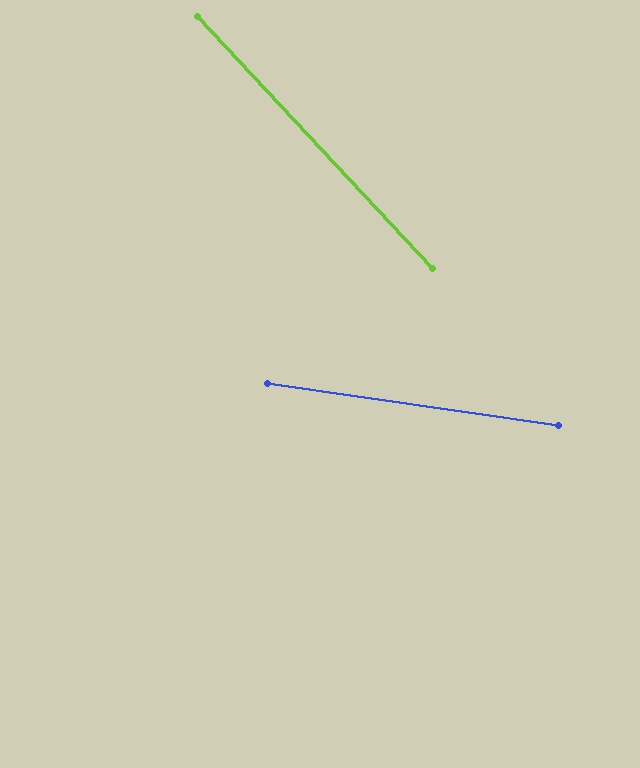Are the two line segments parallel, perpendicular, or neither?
Neither parallel nor perpendicular — they differ by about 39°.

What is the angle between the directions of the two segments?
Approximately 39 degrees.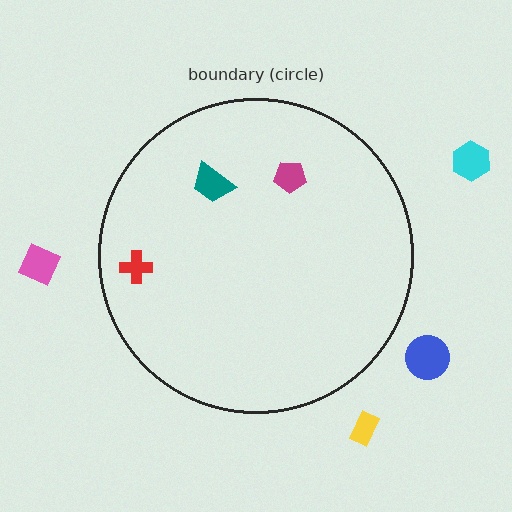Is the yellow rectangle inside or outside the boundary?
Outside.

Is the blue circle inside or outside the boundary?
Outside.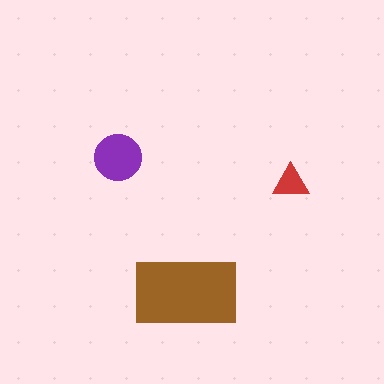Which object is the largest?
The brown rectangle.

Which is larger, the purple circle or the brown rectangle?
The brown rectangle.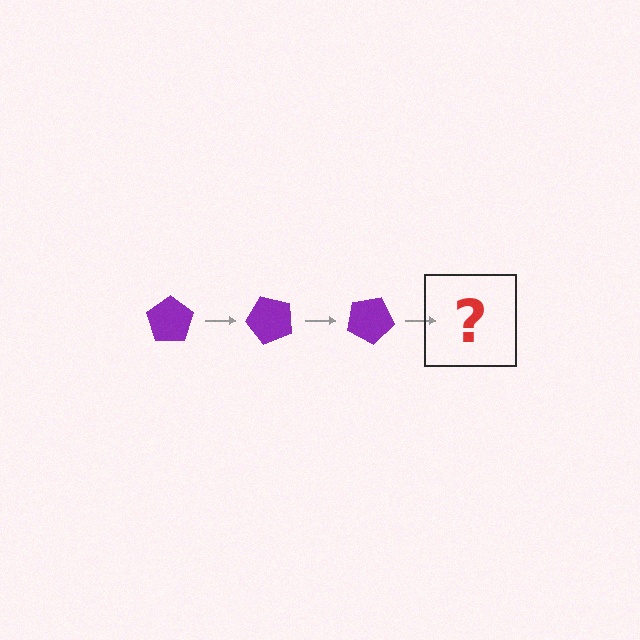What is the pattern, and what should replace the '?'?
The pattern is that the pentagon rotates 50 degrees each step. The '?' should be a purple pentagon rotated 150 degrees.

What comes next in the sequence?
The next element should be a purple pentagon rotated 150 degrees.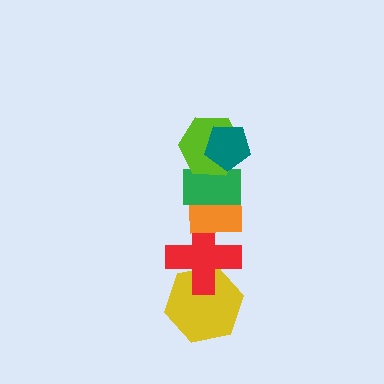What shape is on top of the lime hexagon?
The teal pentagon is on top of the lime hexagon.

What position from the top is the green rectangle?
The green rectangle is 3rd from the top.